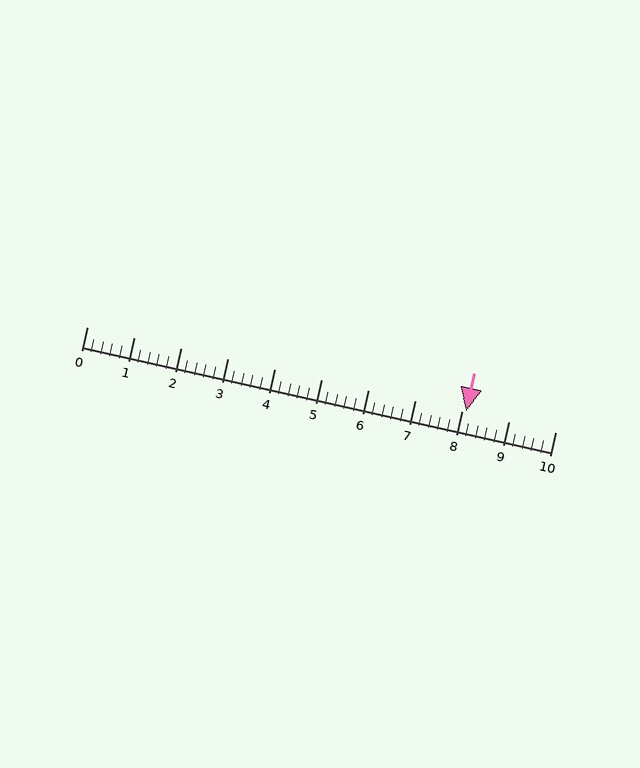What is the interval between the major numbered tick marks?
The major tick marks are spaced 1 units apart.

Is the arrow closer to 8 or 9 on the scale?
The arrow is closer to 8.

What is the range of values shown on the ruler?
The ruler shows values from 0 to 10.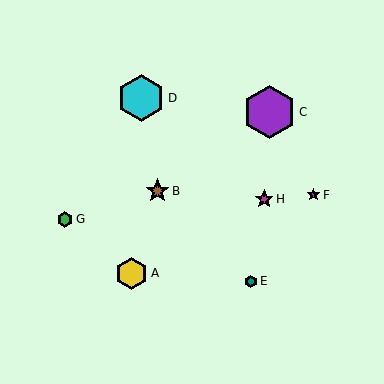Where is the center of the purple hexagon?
The center of the purple hexagon is at (269, 112).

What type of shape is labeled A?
Shape A is a yellow hexagon.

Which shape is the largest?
The purple hexagon (labeled C) is the largest.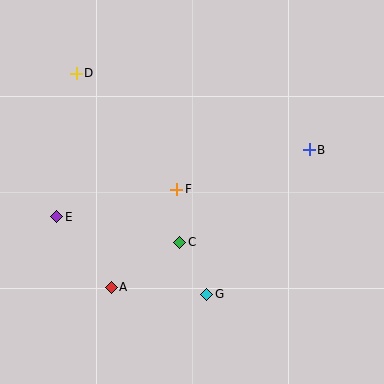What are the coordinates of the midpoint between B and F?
The midpoint between B and F is at (243, 170).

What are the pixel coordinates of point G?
Point G is at (207, 294).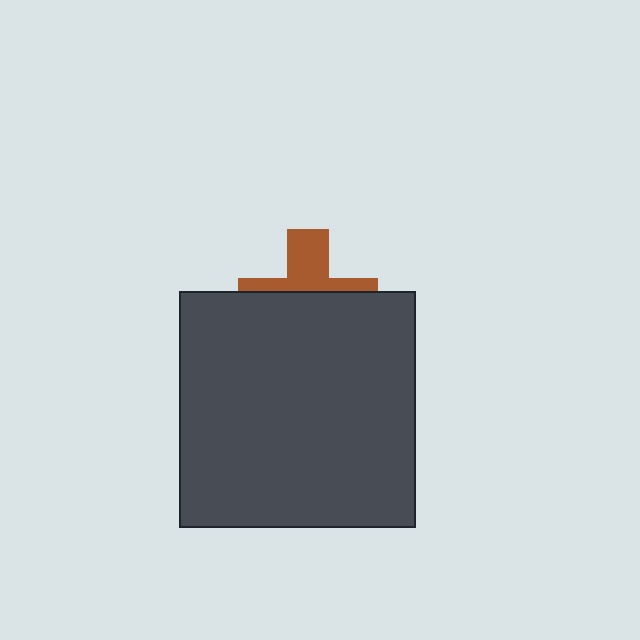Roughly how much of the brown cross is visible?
A small part of it is visible (roughly 40%).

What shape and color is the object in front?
The object in front is a dark gray square.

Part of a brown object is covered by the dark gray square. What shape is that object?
It is a cross.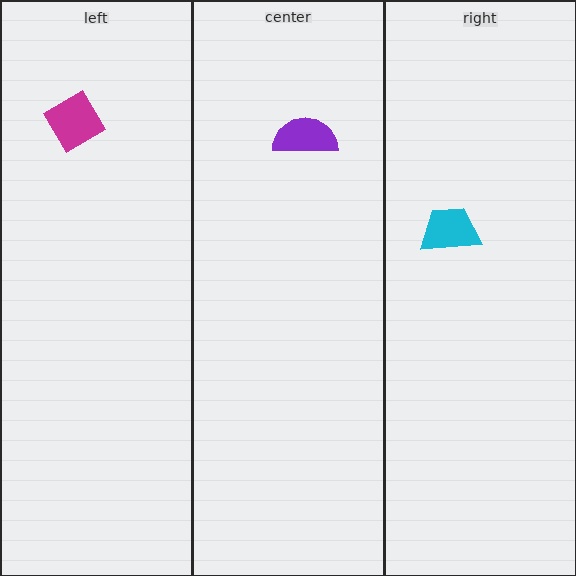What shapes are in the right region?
The cyan trapezoid.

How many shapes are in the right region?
1.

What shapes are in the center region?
The purple semicircle.